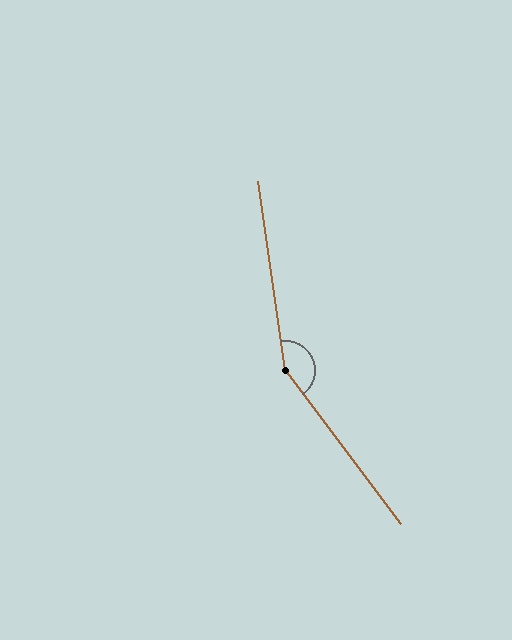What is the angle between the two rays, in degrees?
Approximately 151 degrees.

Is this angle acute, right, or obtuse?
It is obtuse.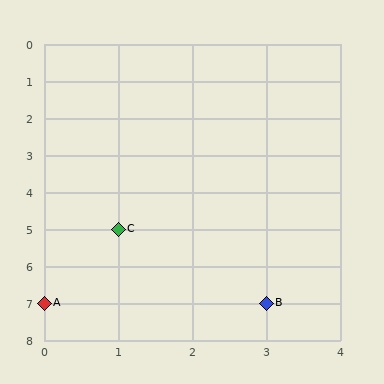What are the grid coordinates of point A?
Point A is at grid coordinates (0, 7).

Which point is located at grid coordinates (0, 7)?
Point A is at (0, 7).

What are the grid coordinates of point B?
Point B is at grid coordinates (3, 7).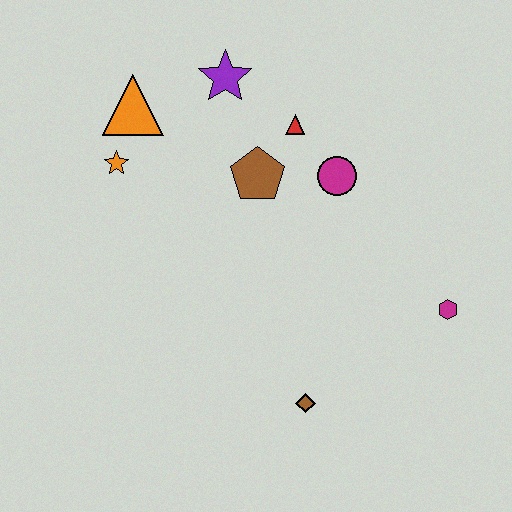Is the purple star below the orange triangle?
No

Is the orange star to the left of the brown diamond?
Yes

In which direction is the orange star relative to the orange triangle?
The orange star is below the orange triangle.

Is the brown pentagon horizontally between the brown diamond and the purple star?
Yes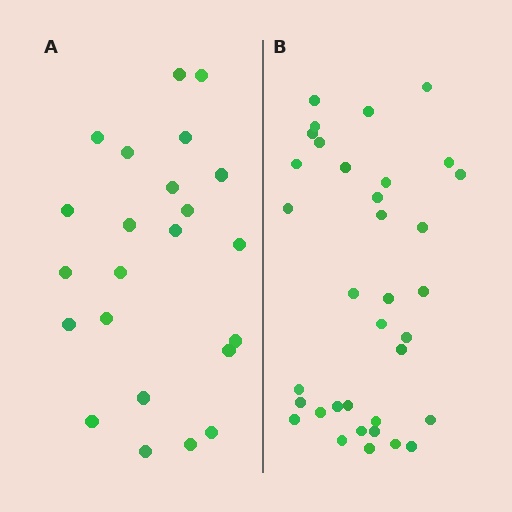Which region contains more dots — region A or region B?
Region B (the right region) has more dots.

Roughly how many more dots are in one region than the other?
Region B has roughly 12 or so more dots than region A.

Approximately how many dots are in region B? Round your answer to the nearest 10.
About 40 dots. (The exact count is 35, which rounds to 40.)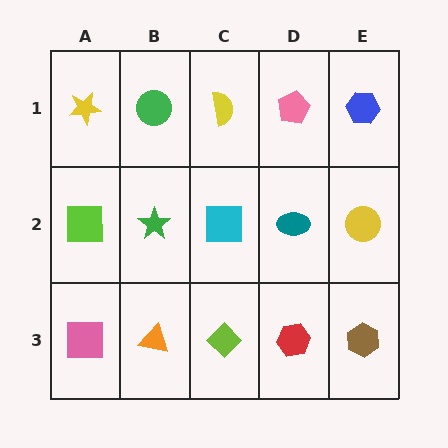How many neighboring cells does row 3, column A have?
2.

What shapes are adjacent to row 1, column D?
A teal ellipse (row 2, column D), a yellow semicircle (row 1, column C), a blue hexagon (row 1, column E).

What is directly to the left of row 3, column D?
A lime diamond.